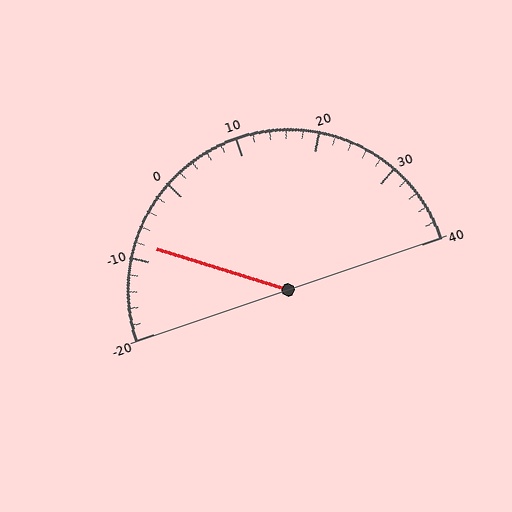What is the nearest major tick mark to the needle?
The nearest major tick mark is -10.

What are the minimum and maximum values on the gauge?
The gauge ranges from -20 to 40.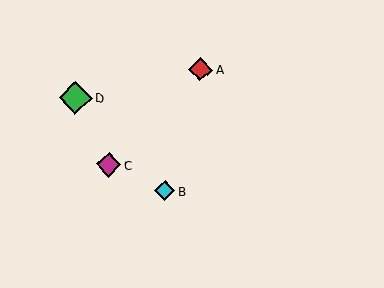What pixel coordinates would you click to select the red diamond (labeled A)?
Click at (201, 69) to select the red diamond A.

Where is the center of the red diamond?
The center of the red diamond is at (201, 69).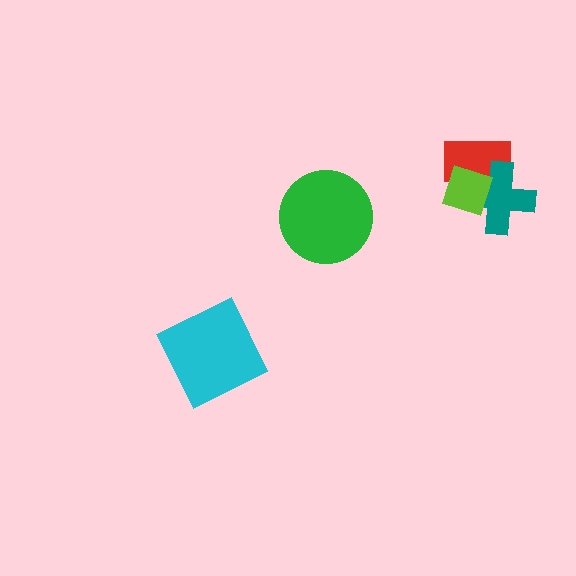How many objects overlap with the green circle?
0 objects overlap with the green circle.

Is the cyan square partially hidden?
No, no other shape covers it.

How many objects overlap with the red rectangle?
2 objects overlap with the red rectangle.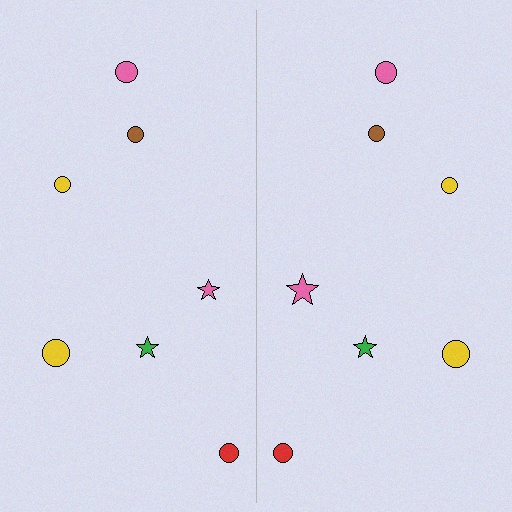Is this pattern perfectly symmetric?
No, the pattern is not perfectly symmetric. The pink star on the right side has a different size than its mirror counterpart.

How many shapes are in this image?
There are 14 shapes in this image.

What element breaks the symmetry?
The pink star on the right side has a different size than its mirror counterpart.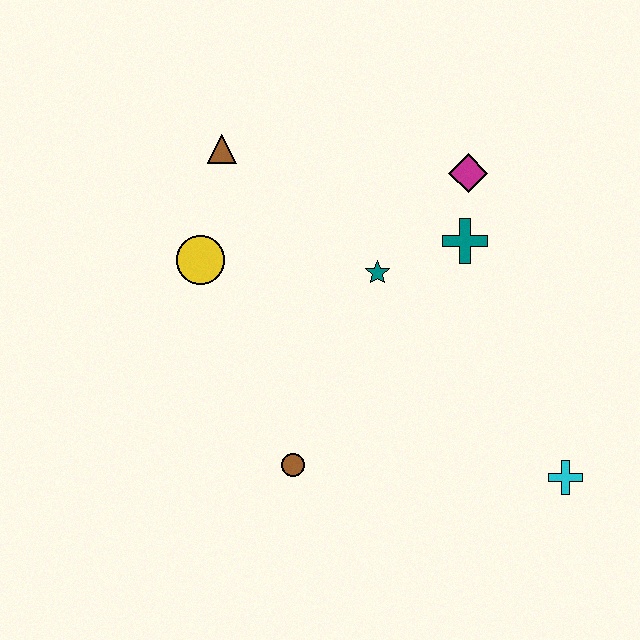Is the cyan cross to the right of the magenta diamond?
Yes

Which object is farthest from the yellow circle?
The cyan cross is farthest from the yellow circle.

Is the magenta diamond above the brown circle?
Yes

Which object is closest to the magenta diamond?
The teal cross is closest to the magenta diamond.